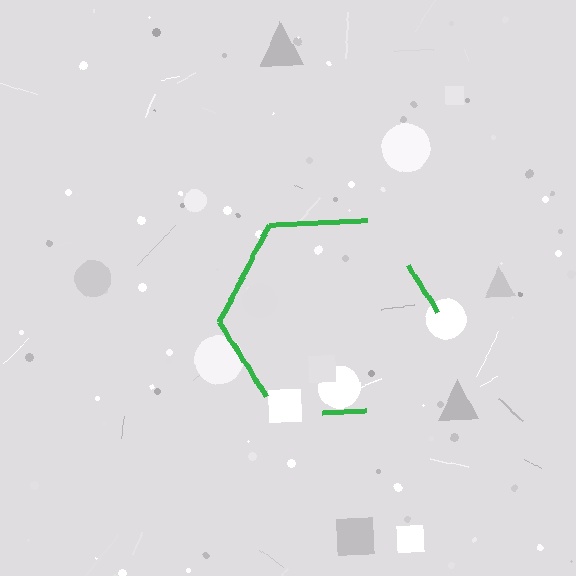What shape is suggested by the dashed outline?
The dashed outline suggests a hexagon.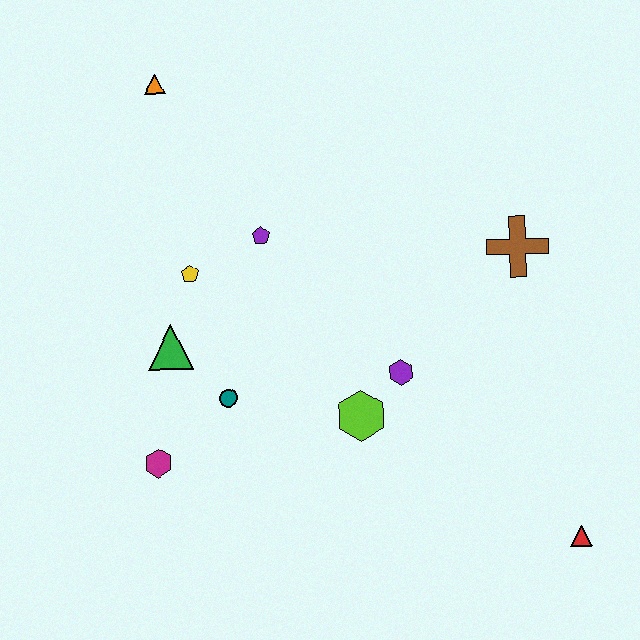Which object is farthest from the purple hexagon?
The orange triangle is farthest from the purple hexagon.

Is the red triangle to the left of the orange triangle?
No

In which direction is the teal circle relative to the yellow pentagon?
The teal circle is below the yellow pentagon.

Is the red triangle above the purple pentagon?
No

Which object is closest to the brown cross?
The purple hexagon is closest to the brown cross.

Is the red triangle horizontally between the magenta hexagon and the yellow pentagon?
No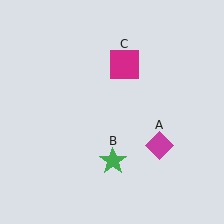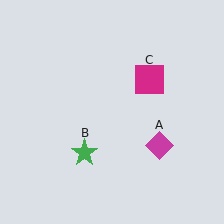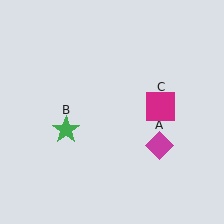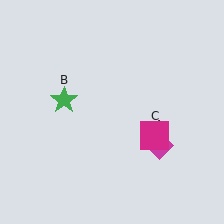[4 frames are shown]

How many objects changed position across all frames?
2 objects changed position: green star (object B), magenta square (object C).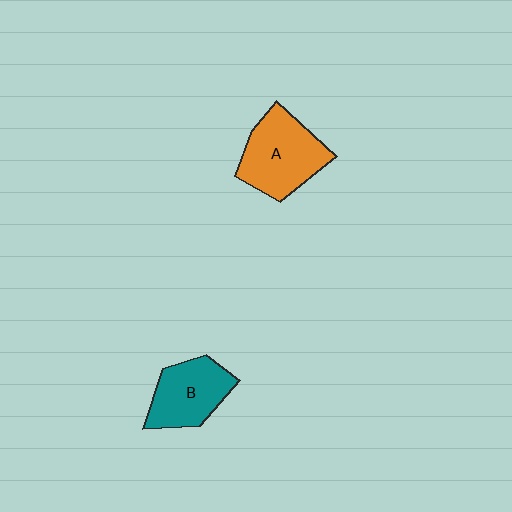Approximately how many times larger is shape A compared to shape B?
Approximately 1.2 times.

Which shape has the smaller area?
Shape B (teal).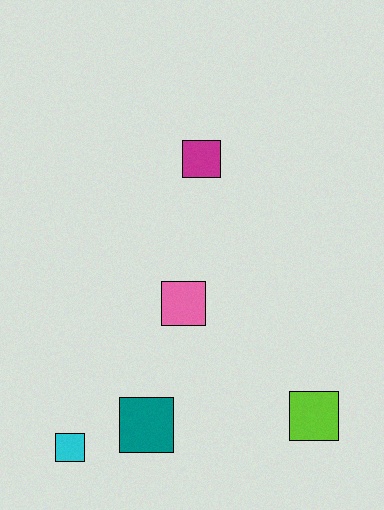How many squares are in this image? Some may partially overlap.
There are 5 squares.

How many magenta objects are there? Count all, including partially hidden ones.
There is 1 magenta object.